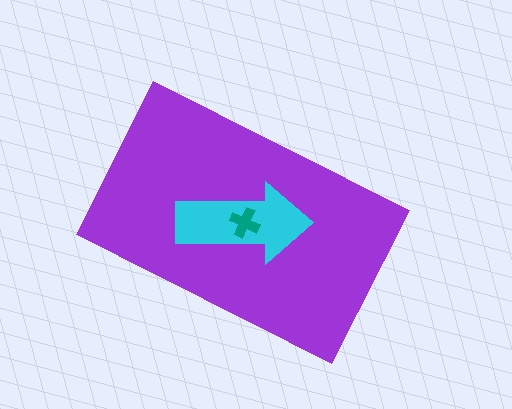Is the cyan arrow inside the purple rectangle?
Yes.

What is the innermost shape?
The teal cross.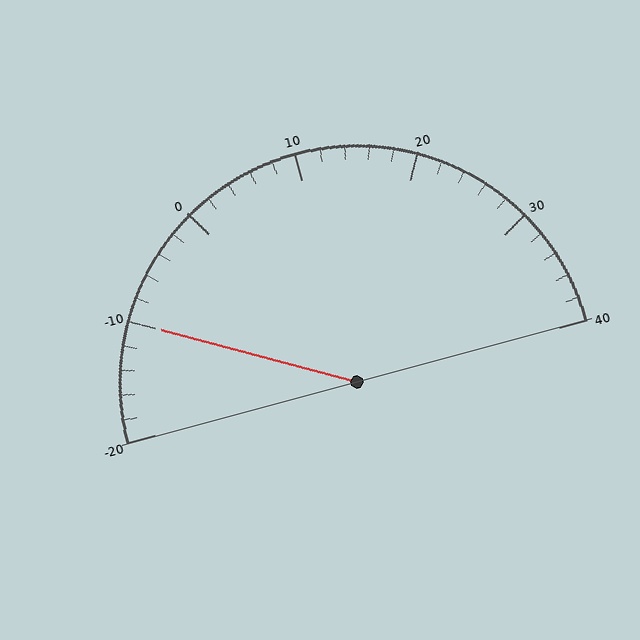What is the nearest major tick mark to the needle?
The nearest major tick mark is -10.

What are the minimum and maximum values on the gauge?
The gauge ranges from -20 to 40.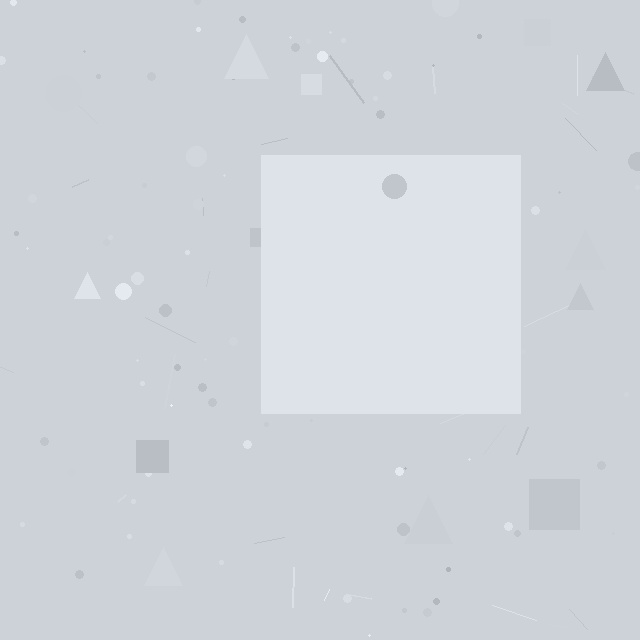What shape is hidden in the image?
A square is hidden in the image.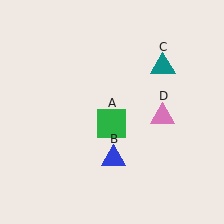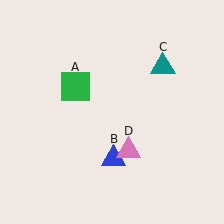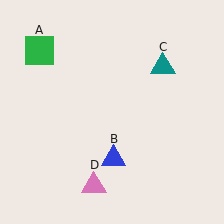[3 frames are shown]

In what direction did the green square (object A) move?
The green square (object A) moved up and to the left.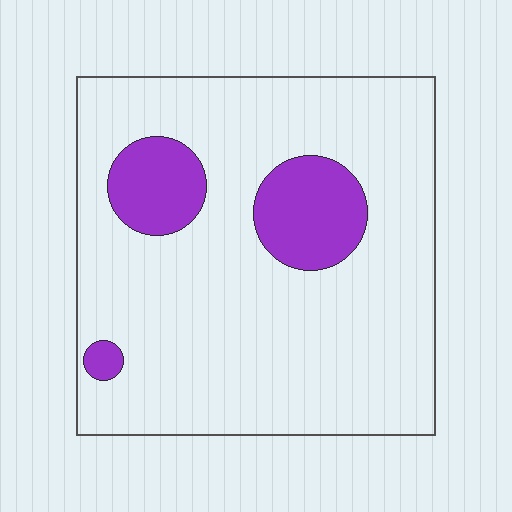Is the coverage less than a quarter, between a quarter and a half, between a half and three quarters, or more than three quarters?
Less than a quarter.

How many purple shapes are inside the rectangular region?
3.